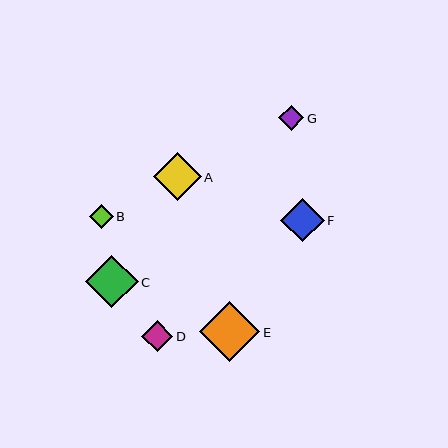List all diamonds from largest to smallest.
From largest to smallest: E, C, A, F, D, G, B.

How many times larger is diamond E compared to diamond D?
Diamond E is approximately 1.9 times the size of diamond D.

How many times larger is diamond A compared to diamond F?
Diamond A is approximately 1.1 times the size of diamond F.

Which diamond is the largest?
Diamond E is the largest with a size of approximately 60 pixels.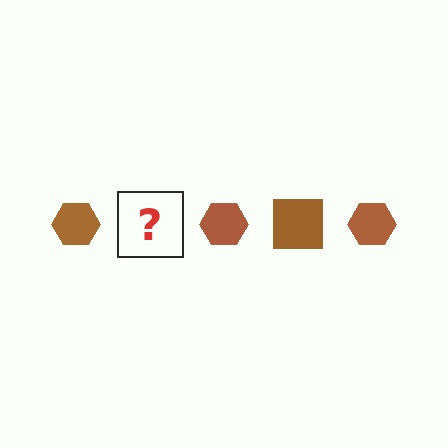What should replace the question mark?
The question mark should be replaced with a brown square.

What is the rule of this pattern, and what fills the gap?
The rule is that the pattern cycles through hexagon, square shapes in brown. The gap should be filled with a brown square.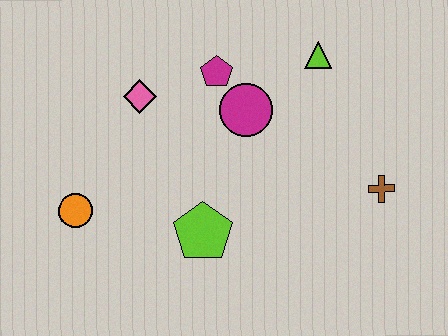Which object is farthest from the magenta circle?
The orange circle is farthest from the magenta circle.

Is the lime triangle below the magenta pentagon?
No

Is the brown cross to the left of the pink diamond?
No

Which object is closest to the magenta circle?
The magenta pentagon is closest to the magenta circle.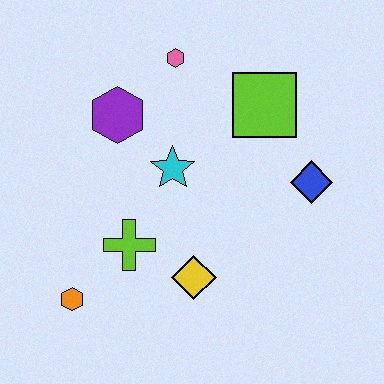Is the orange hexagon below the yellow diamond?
Yes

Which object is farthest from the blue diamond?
The orange hexagon is farthest from the blue diamond.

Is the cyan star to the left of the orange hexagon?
No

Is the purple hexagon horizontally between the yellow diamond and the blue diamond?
No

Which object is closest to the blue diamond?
The lime square is closest to the blue diamond.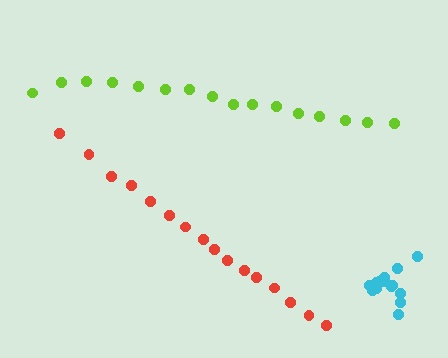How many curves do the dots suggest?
There are 3 distinct paths.